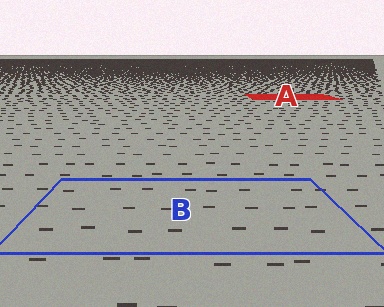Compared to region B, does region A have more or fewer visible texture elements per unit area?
Region A has more texture elements per unit area — they are packed more densely because it is farther away.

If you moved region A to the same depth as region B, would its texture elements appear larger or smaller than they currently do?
They would appear larger. At a closer depth, the same texture elements are projected at a bigger on-screen size.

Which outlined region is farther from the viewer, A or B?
Region A is farther from the viewer — the texture elements inside it appear smaller and more densely packed.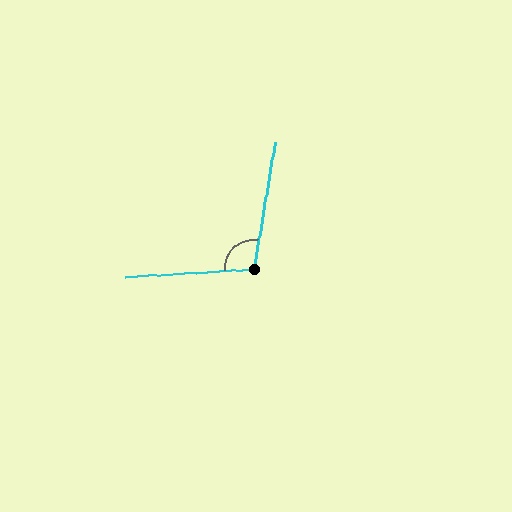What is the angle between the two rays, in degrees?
Approximately 103 degrees.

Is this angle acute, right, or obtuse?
It is obtuse.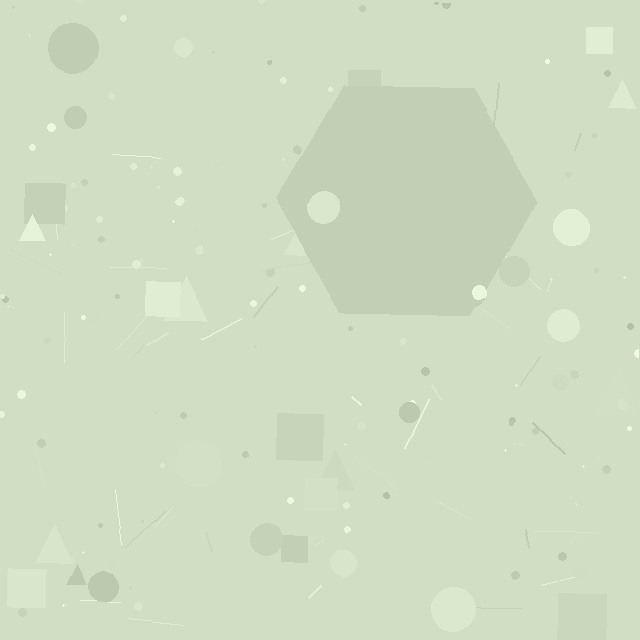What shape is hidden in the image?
A hexagon is hidden in the image.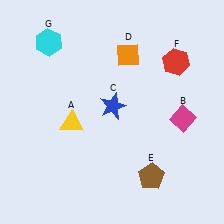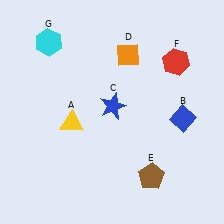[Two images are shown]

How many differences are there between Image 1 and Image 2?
There is 1 difference between the two images.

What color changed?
The diamond (B) changed from magenta in Image 1 to blue in Image 2.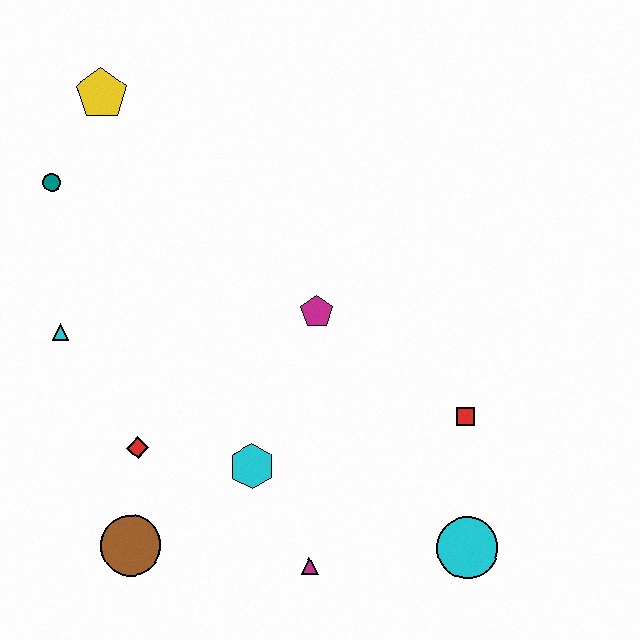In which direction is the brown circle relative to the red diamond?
The brown circle is below the red diamond.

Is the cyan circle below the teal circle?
Yes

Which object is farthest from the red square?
The yellow pentagon is farthest from the red square.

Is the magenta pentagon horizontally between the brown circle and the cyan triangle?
No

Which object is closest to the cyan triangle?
The red diamond is closest to the cyan triangle.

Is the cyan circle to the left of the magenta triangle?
No